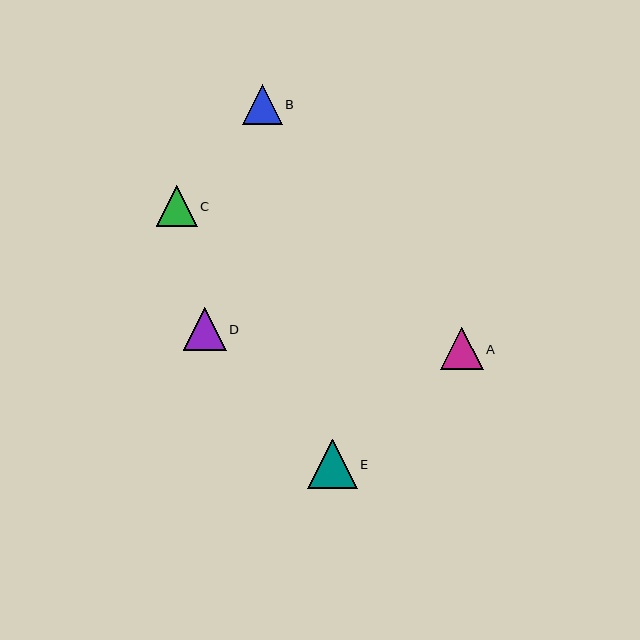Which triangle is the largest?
Triangle E is the largest with a size of approximately 49 pixels.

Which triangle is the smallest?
Triangle B is the smallest with a size of approximately 40 pixels.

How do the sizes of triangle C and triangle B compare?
Triangle C and triangle B are approximately the same size.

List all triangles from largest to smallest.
From largest to smallest: E, D, A, C, B.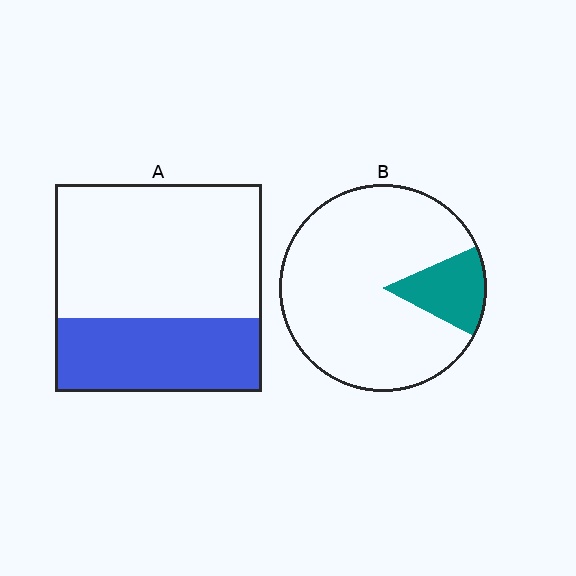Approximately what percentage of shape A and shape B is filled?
A is approximately 35% and B is approximately 15%.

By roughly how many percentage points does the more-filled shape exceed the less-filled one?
By roughly 20 percentage points (A over B).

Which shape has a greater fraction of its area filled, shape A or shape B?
Shape A.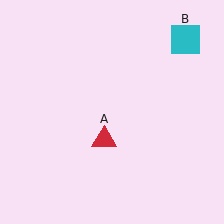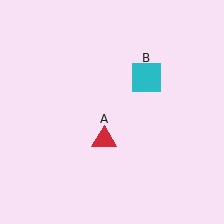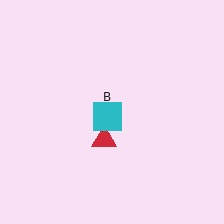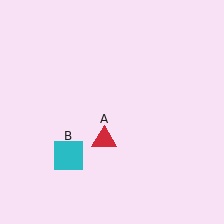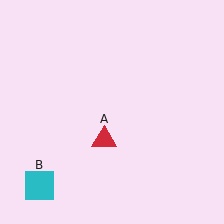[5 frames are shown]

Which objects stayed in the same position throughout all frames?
Red triangle (object A) remained stationary.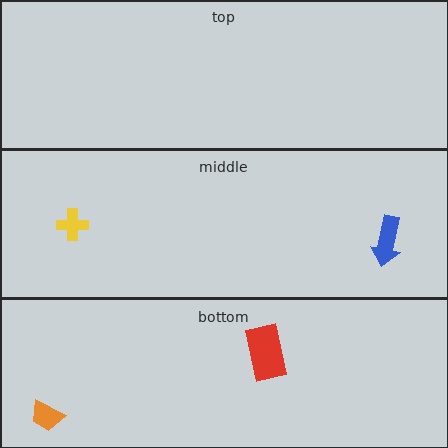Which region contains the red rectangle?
The bottom region.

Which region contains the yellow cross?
The middle region.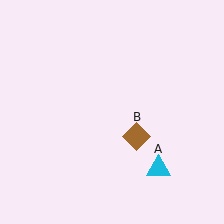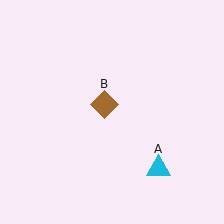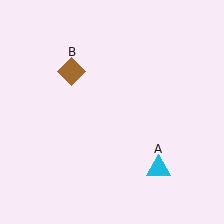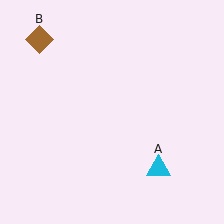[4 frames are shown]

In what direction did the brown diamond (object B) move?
The brown diamond (object B) moved up and to the left.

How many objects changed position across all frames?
1 object changed position: brown diamond (object B).